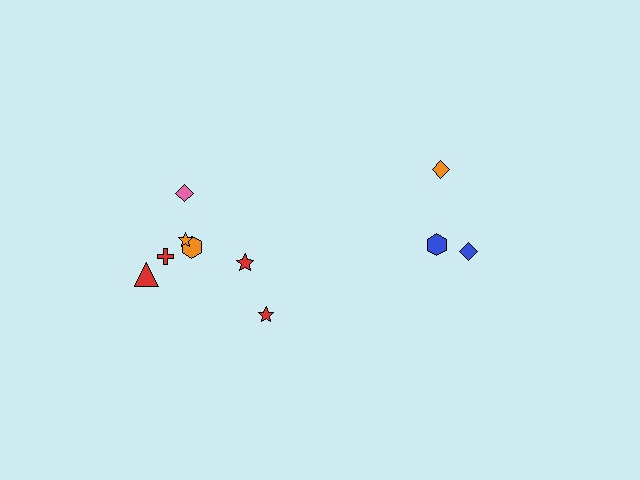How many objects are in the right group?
There are 3 objects.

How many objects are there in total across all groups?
There are 10 objects.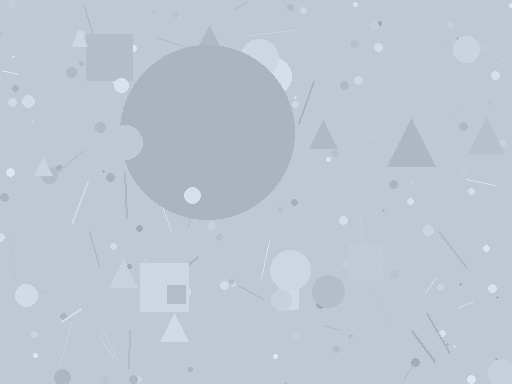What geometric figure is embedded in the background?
A circle is embedded in the background.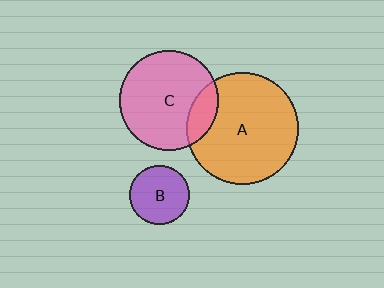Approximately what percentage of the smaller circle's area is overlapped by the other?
Approximately 15%.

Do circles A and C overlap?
Yes.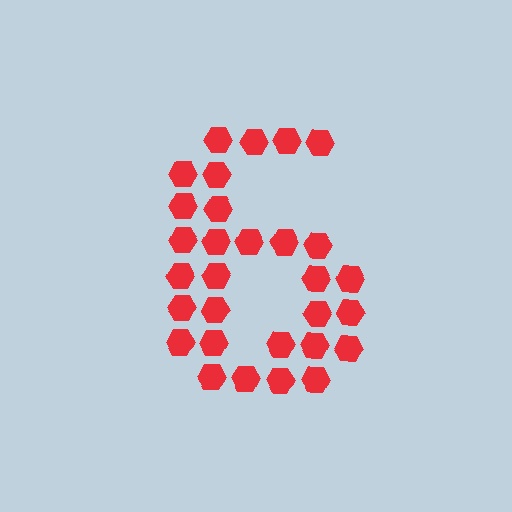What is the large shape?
The large shape is the digit 6.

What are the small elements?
The small elements are hexagons.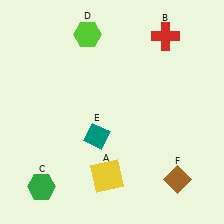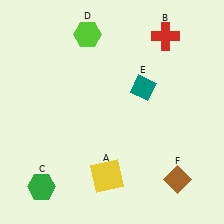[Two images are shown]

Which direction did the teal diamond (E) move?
The teal diamond (E) moved up.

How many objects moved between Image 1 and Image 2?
1 object moved between the two images.